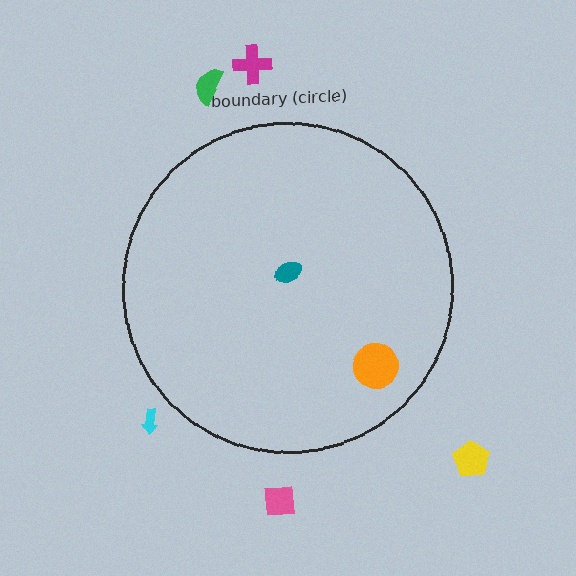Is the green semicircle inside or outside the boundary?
Outside.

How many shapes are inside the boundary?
2 inside, 5 outside.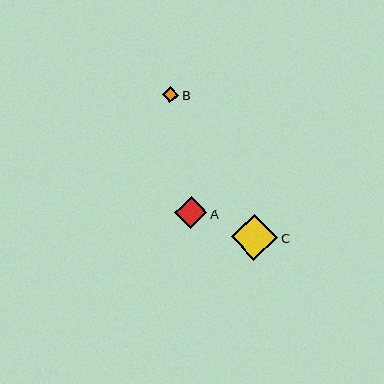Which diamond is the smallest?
Diamond B is the smallest with a size of approximately 16 pixels.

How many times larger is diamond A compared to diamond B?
Diamond A is approximately 2.0 times the size of diamond B.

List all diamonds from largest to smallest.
From largest to smallest: C, A, B.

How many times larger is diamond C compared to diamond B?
Diamond C is approximately 2.9 times the size of diamond B.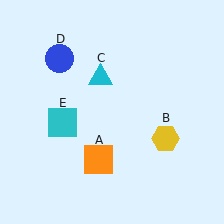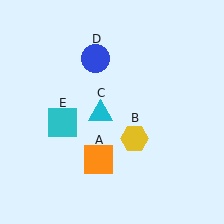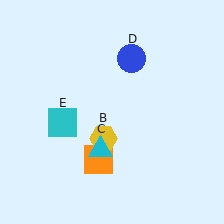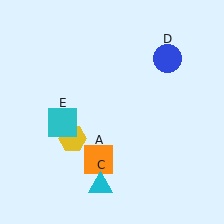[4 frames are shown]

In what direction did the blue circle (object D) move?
The blue circle (object D) moved right.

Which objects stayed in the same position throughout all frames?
Orange square (object A) and cyan square (object E) remained stationary.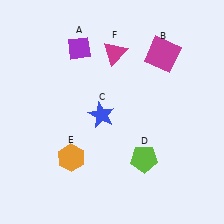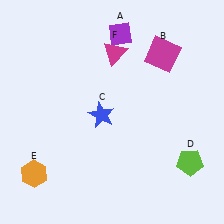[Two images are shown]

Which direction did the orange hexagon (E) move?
The orange hexagon (E) moved left.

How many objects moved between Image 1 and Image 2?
3 objects moved between the two images.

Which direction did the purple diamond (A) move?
The purple diamond (A) moved right.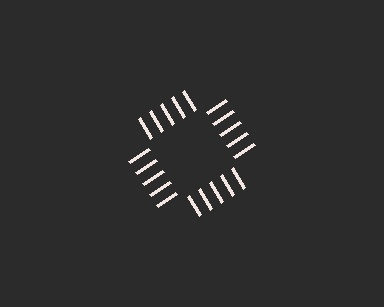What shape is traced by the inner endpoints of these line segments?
An illusory square — the line segments terminate on its edges but no continuous stroke is drawn.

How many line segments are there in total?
20 — 5 along each of the 4 edges.